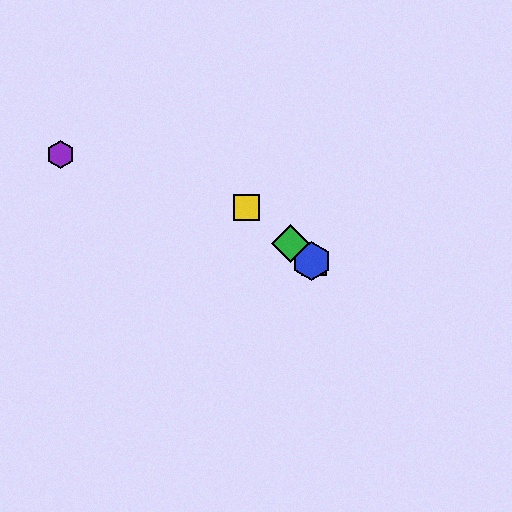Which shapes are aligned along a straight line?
The red square, the blue hexagon, the green diamond, the yellow square are aligned along a straight line.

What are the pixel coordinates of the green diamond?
The green diamond is at (290, 244).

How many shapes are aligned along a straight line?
4 shapes (the red square, the blue hexagon, the green diamond, the yellow square) are aligned along a straight line.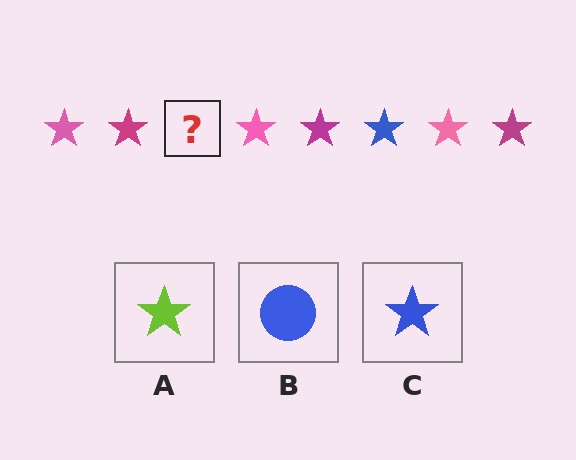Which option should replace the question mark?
Option C.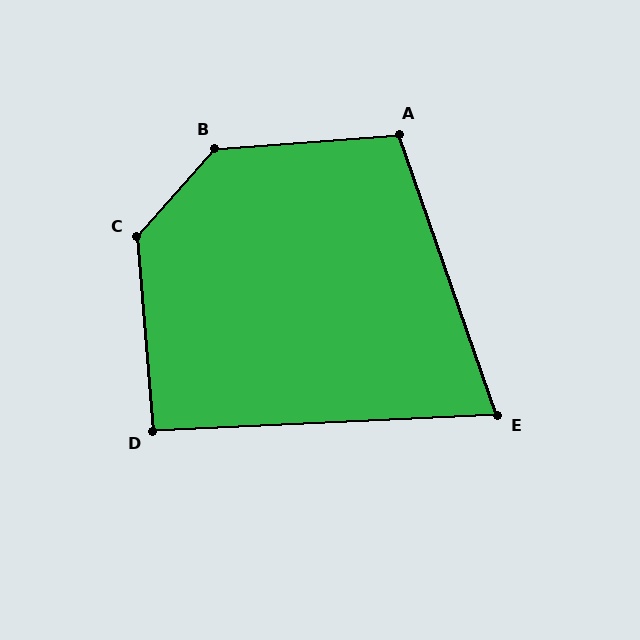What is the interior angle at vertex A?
Approximately 105 degrees (obtuse).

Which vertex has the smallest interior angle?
E, at approximately 73 degrees.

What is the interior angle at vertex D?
Approximately 92 degrees (approximately right).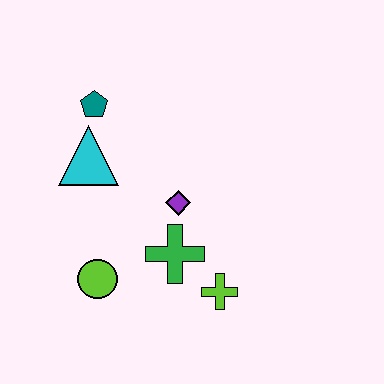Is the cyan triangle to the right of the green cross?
No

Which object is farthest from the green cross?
The teal pentagon is farthest from the green cross.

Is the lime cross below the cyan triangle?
Yes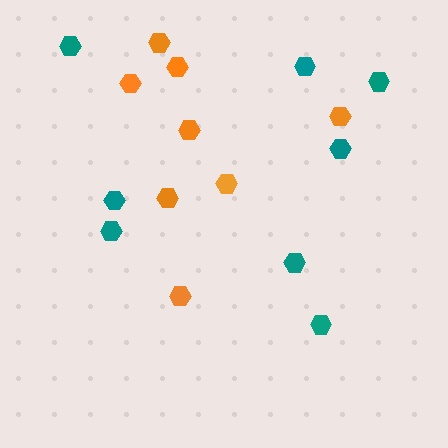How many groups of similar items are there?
There are 2 groups: one group of orange hexagons (8) and one group of teal hexagons (8).